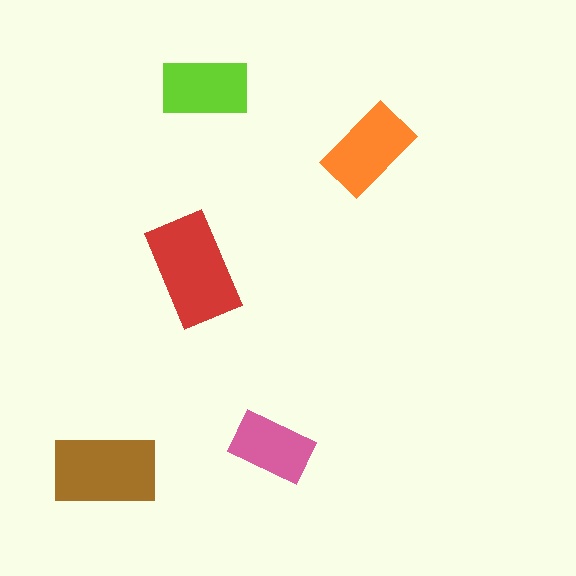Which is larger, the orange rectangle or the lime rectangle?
The orange one.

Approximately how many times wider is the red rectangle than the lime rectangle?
About 1.5 times wider.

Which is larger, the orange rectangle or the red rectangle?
The red one.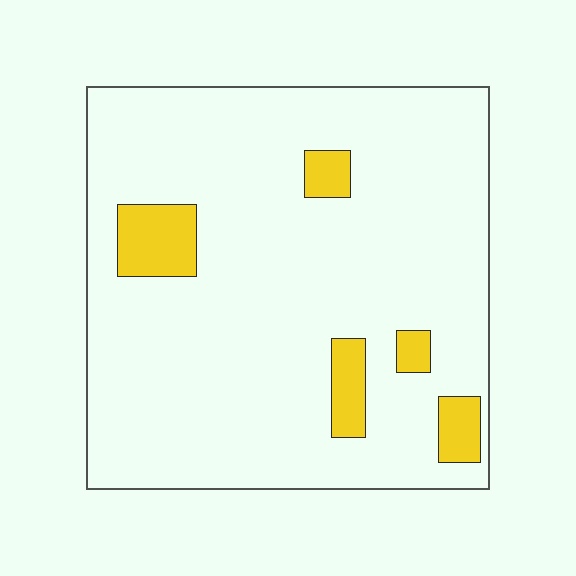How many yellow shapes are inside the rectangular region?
5.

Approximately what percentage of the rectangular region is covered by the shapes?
Approximately 10%.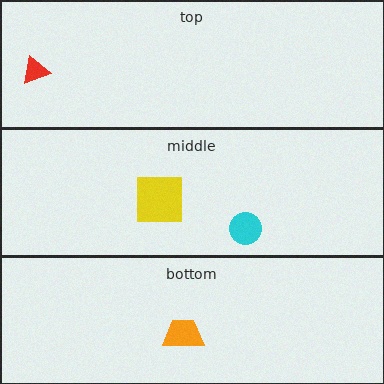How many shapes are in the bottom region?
1.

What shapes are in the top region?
The red triangle.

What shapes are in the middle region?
The cyan circle, the yellow square.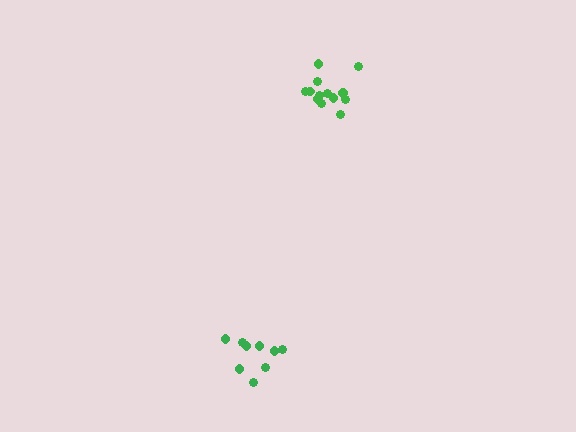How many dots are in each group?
Group 1: 9 dots, Group 2: 13 dots (22 total).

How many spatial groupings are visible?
There are 2 spatial groupings.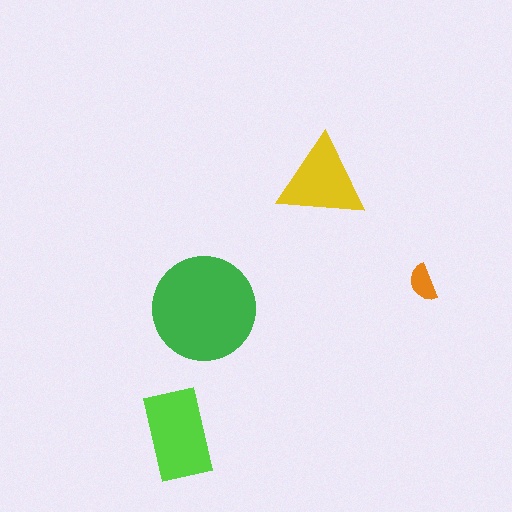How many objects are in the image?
There are 4 objects in the image.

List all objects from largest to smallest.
The green circle, the lime rectangle, the yellow triangle, the orange semicircle.